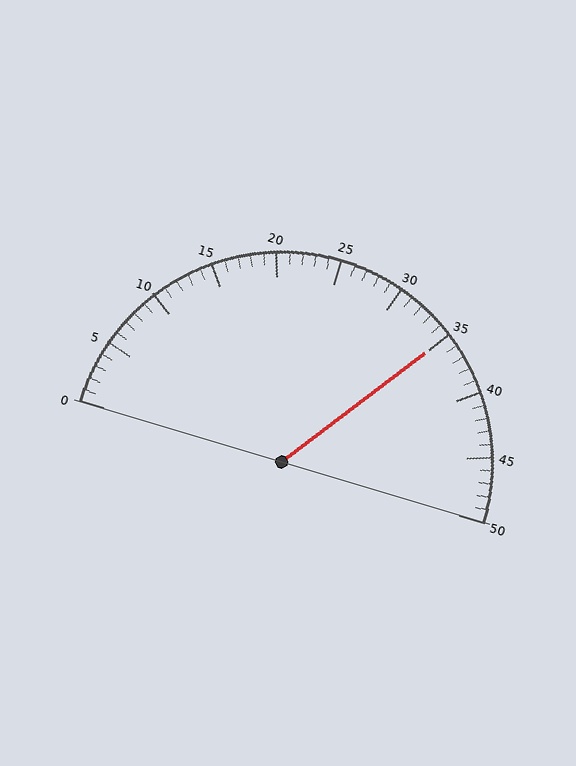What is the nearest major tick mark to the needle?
The nearest major tick mark is 35.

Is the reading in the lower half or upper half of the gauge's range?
The reading is in the upper half of the range (0 to 50).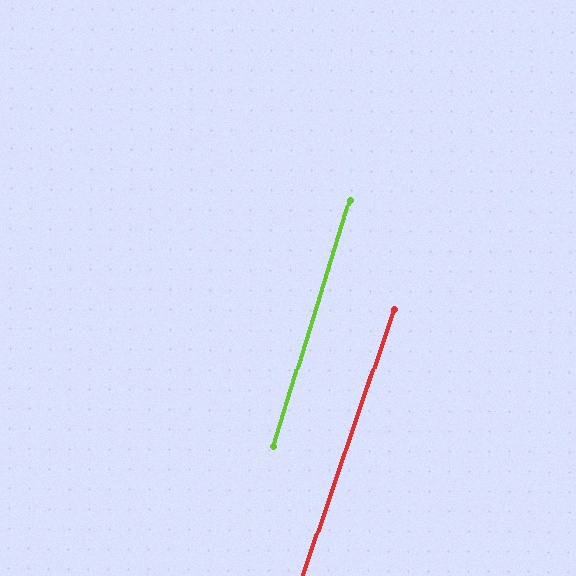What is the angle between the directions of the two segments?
Approximately 1 degree.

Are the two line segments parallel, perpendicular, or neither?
Parallel — their directions differ by only 1.4°.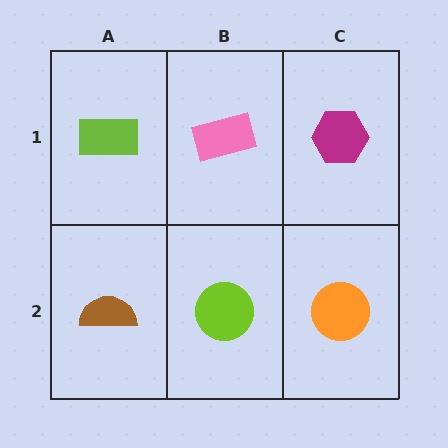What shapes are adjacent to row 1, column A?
A brown semicircle (row 2, column A), a pink rectangle (row 1, column B).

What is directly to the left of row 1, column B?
A lime rectangle.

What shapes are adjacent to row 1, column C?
An orange circle (row 2, column C), a pink rectangle (row 1, column B).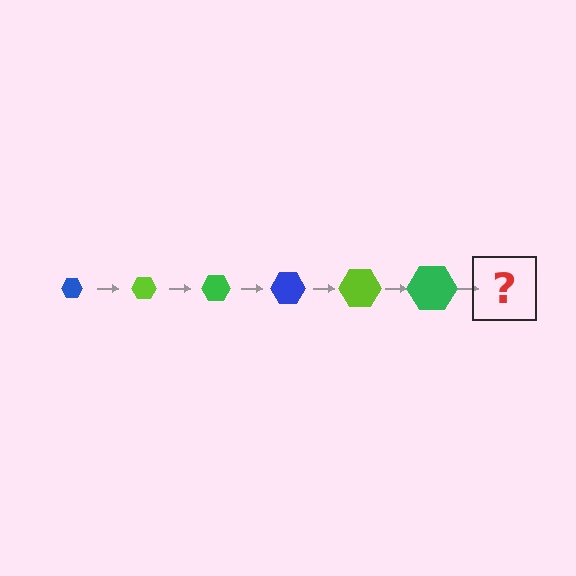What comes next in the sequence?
The next element should be a blue hexagon, larger than the previous one.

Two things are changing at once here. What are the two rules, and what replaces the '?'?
The two rules are that the hexagon grows larger each step and the color cycles through blue, lime, and green. The '?' should be a blue hexagon, larger than the previous one.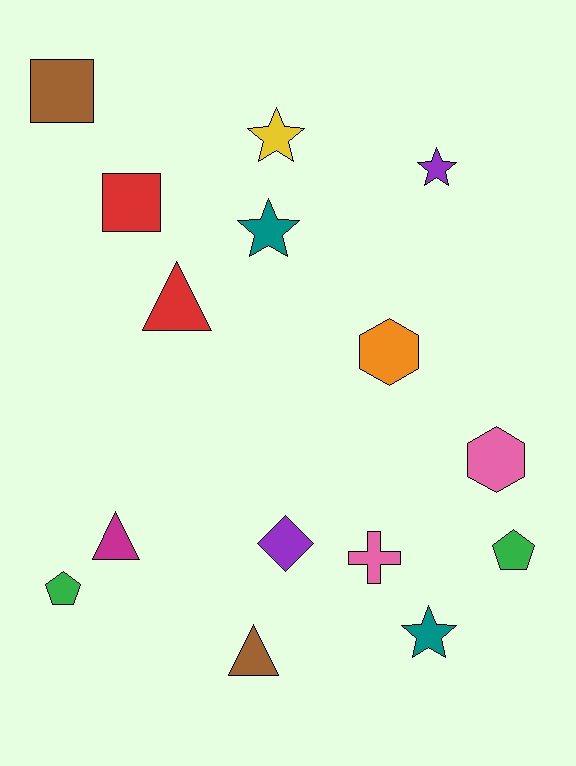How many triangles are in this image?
There are 3 triangles.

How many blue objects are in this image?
There are no blue objects.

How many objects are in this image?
There are 15 objects.